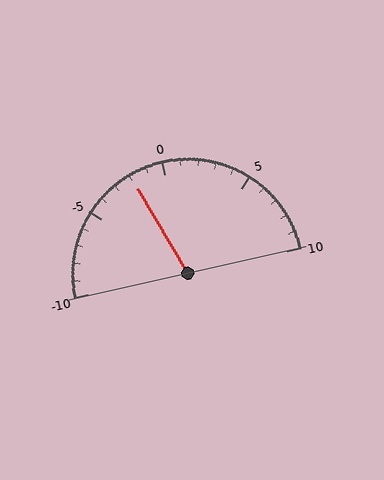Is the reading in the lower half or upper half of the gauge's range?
The reading is in the lower half of the range (-10 to 10).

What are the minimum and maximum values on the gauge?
The gauge ranges from -10 to 10.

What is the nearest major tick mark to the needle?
The nearest major tick mark is 0.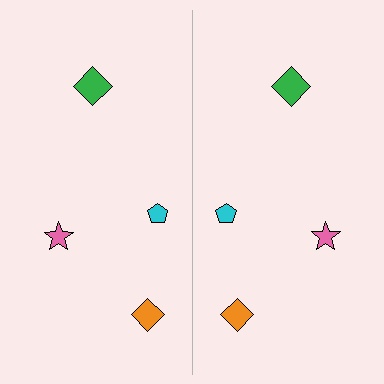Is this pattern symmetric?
Yes, this pattern has bilateral (reflection) symmetry.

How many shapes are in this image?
There are 8 shapes in this image.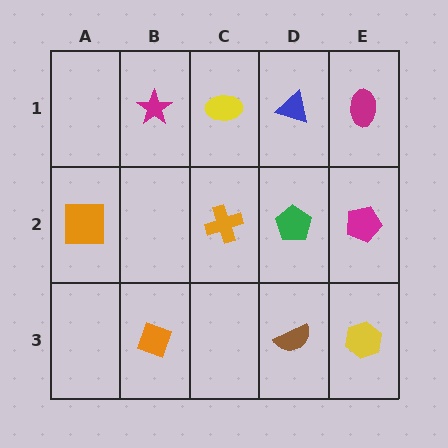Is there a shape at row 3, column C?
No, that cell is empty.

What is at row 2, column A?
An orange square.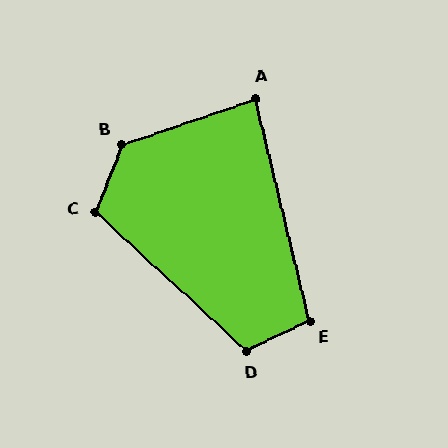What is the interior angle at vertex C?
Approximately 111 degrees (obtuse).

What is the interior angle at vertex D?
Approximately 112 degrees (obtuse).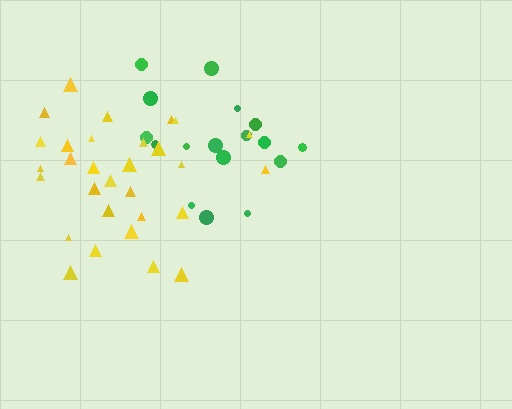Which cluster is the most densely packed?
Yellow.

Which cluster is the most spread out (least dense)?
Green.